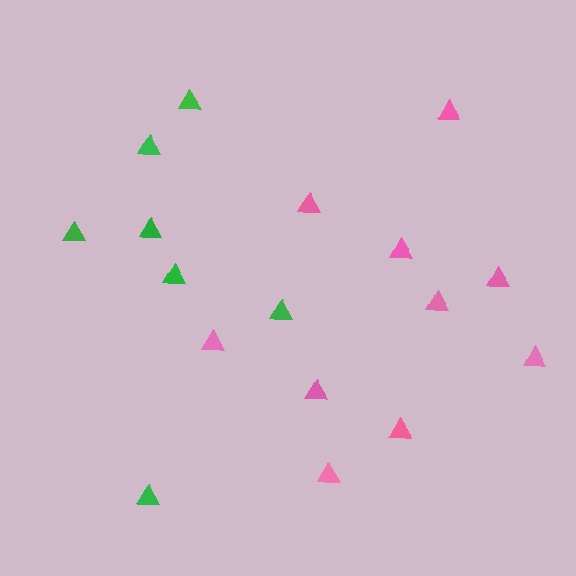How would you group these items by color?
There are 2 groups: one group of green triangles (7) and one group of pink triangles (10).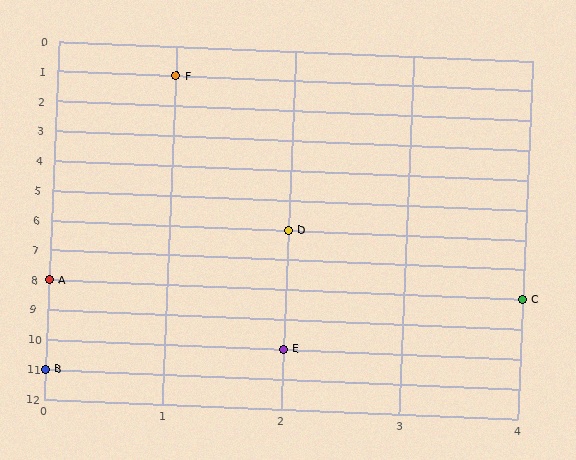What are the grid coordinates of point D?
Point D is at grid coordinates (2, 6).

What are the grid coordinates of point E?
Point E is at grid coordinates (2, 10).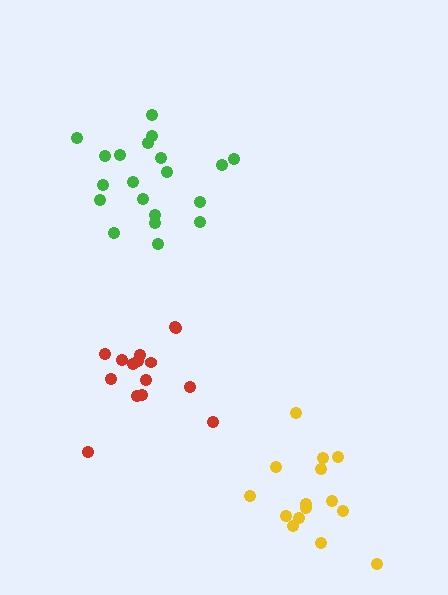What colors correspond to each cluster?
The clusters are colored: green, red, yellow.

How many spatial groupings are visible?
There are 3 spatial groupings.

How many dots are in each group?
Group 1: 20 dots, Group 2: 15 dots, Group 3: 15 dots (50 total).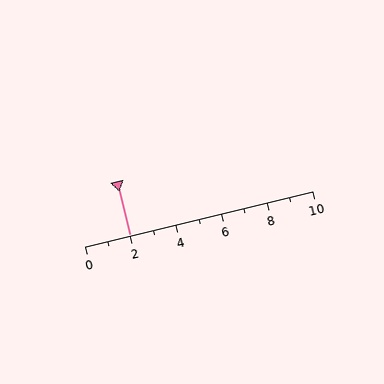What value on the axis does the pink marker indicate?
The marker indicates approximately 2.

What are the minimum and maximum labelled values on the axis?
The axis runs from 0 to 10.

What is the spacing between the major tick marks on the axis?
The major ticks are spaced 2 apart.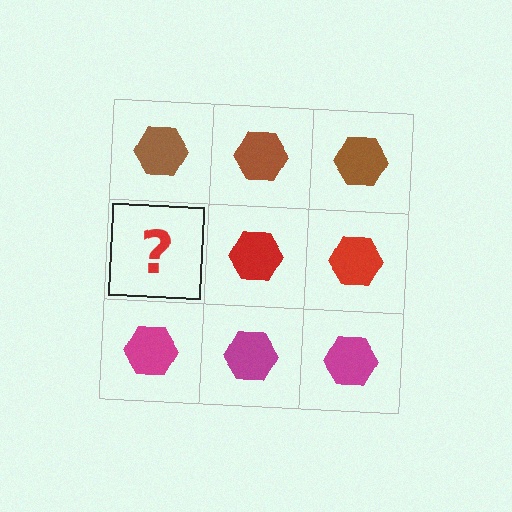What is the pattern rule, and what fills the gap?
The rule is that each row has a consistent color. The gap should be filled with a red hexagon.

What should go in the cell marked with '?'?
The missing cell should contain a red hexagon.